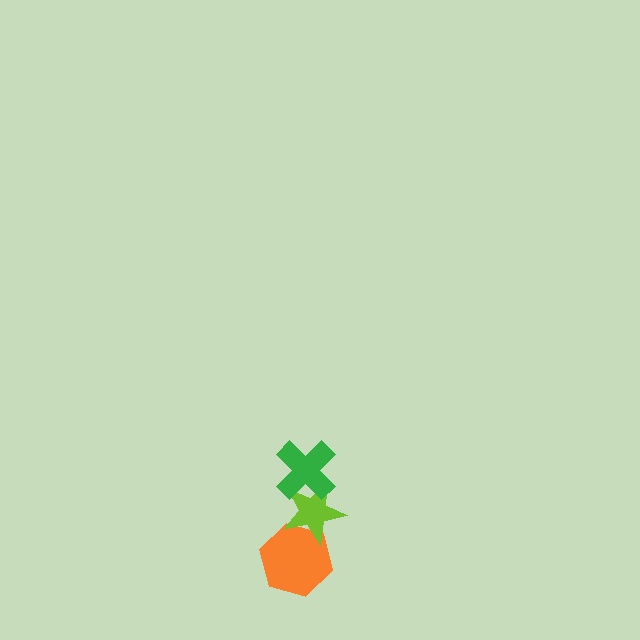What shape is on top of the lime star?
The green cross is on top of the lime star.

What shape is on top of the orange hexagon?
The lime star is on top of the orange hexagon.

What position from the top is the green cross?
The green cross is 1st from the top.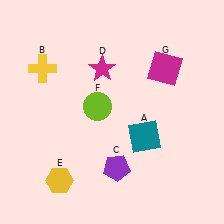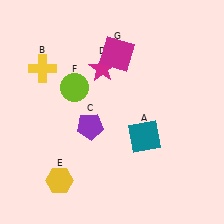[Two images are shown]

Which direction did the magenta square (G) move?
The magenta square (G) moved left.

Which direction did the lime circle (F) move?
The lime circle (F) moved left.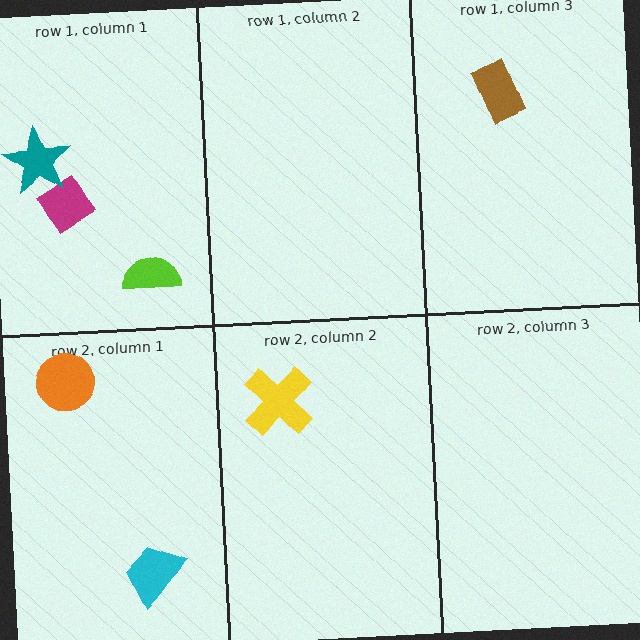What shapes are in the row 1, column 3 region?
The brown rectangle.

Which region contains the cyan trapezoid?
The row 2, column 1 region.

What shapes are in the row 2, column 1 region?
The cyan trapezoid, the orange circle.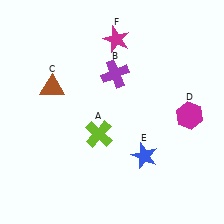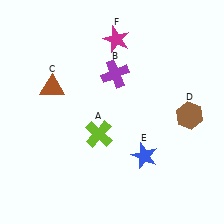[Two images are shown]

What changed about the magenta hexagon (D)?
In Image 1, D is magenta. In Image 2, it changed to brown.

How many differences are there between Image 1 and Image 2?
There is 1 difference between the two images.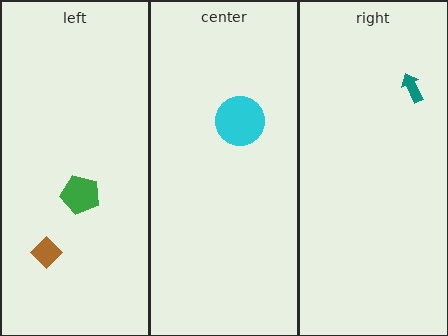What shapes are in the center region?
The cyan circle.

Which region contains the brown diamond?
The left region.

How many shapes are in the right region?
1.